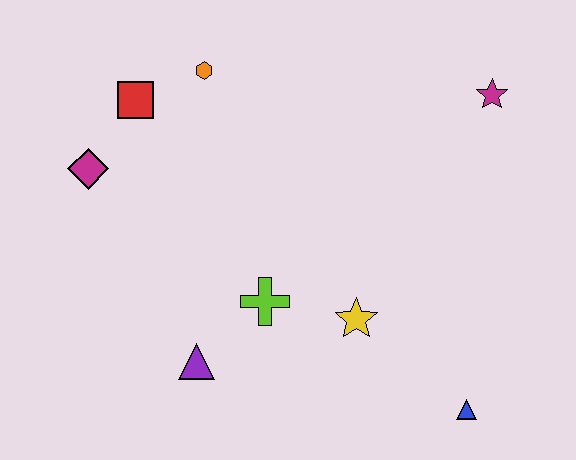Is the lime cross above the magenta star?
No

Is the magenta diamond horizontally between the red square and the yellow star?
No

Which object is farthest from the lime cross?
The magenta star is farthest from the lime cross.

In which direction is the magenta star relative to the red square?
The magenta star is to the right of the red square.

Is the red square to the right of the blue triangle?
No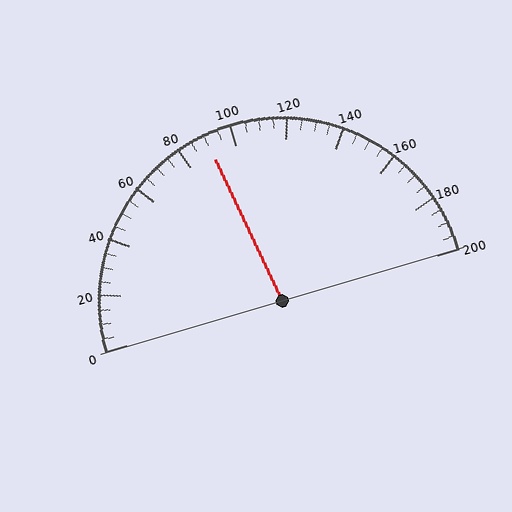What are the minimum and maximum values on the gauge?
The gauge ranges from 0 to 200.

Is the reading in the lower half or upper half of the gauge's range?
The reading is in the lower half of the range (0 to 200).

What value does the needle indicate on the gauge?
The needle indicates approximately 90.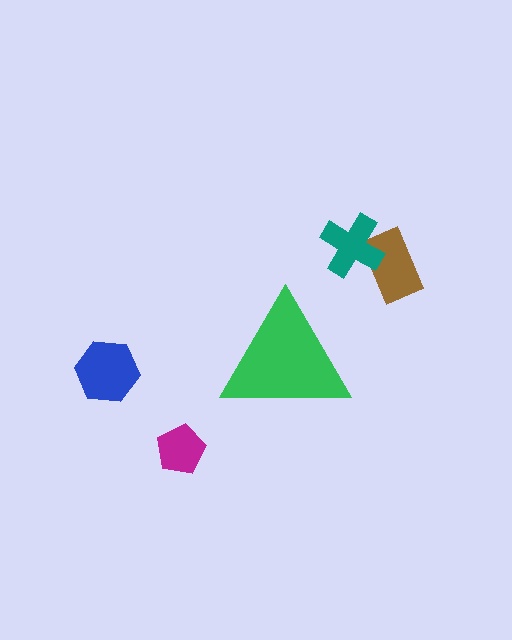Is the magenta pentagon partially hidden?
No, the magenta pentagon is fully visible.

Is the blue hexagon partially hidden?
No, the blue hexagon is fully visible.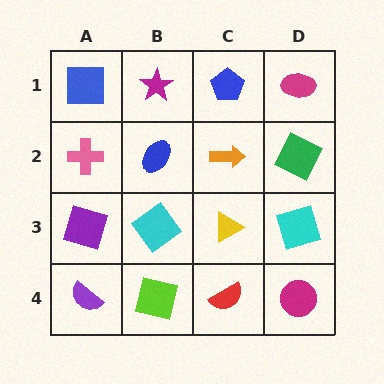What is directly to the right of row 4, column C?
A magenta circle.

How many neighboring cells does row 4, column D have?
2.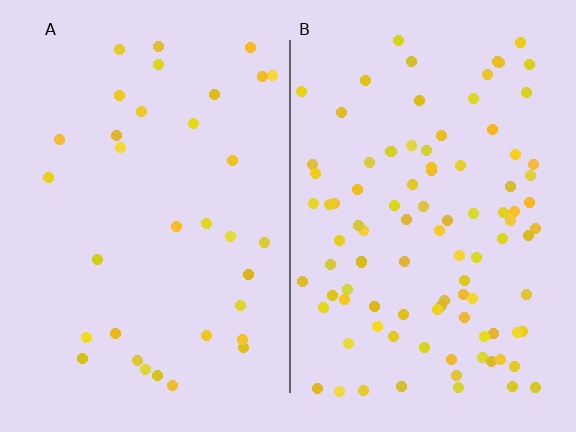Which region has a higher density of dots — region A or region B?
B (the right).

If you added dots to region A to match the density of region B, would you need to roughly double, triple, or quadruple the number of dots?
Approximately triple.